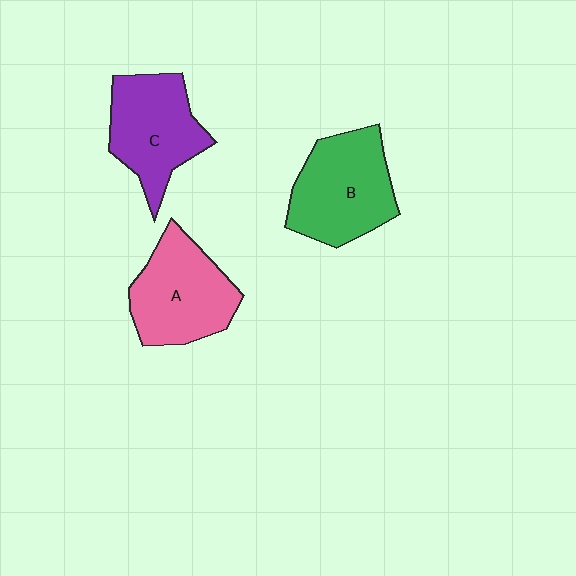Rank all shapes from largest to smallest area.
From largest to smallest: B (green), A (pink), C (purple).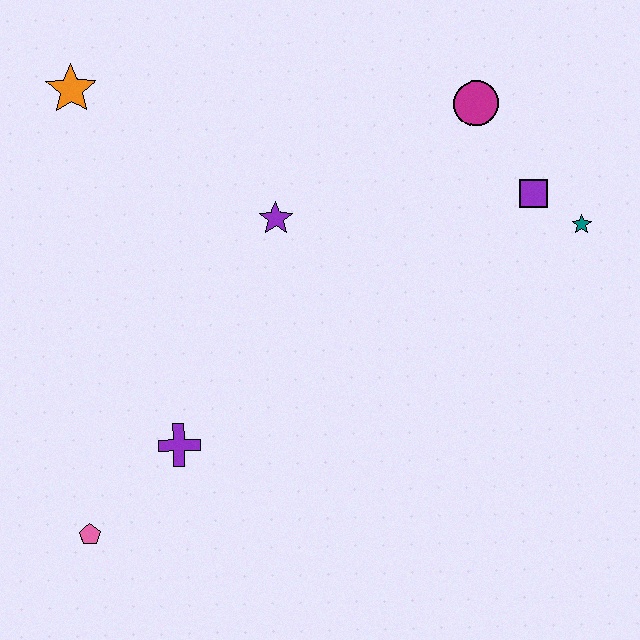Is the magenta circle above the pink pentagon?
Yes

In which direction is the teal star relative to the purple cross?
The teal star is to the right of the purple cross.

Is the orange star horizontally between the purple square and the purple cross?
No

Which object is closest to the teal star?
The purple square is closest to the teal star.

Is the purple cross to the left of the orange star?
No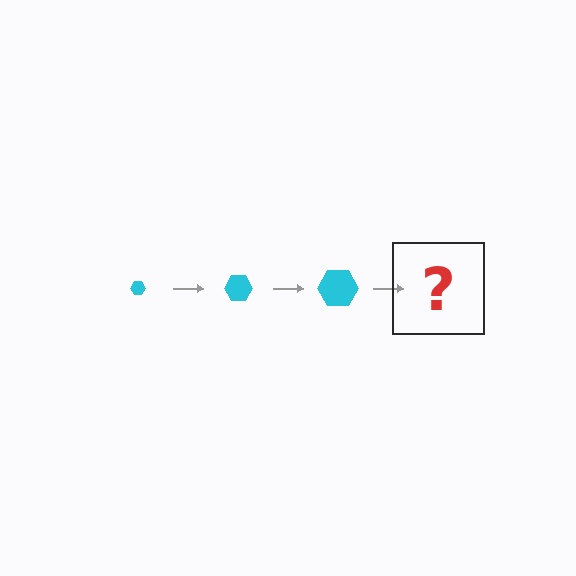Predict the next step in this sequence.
The next step is a cyan hexagon, larger than the previous one.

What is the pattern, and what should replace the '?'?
The pattern is that the hexagon gets progressively larger each step. The '?' should be a cyan hexagon, larger than the previous one.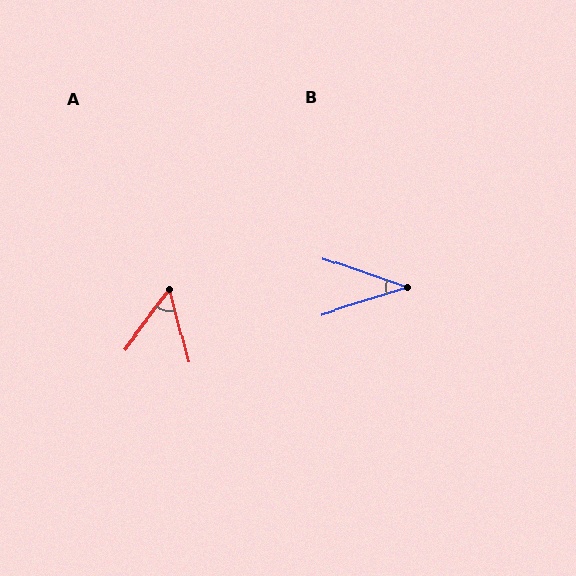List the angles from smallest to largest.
B (36°), A (52°).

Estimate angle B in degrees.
Approximately 36 degrees.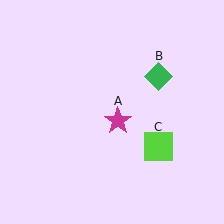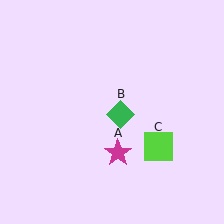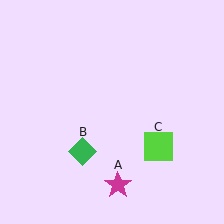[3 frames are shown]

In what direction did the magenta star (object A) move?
The magenta star (object A) moved down.